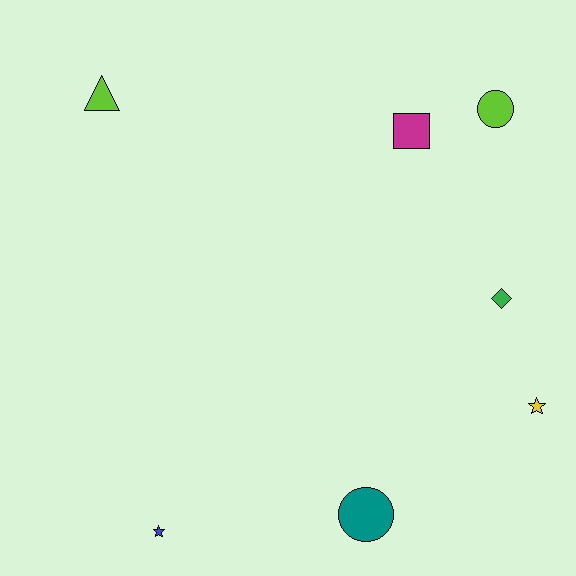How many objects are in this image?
There are 7 objects.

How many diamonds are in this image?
There is 1 diamond.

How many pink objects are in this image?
There are no pink objects.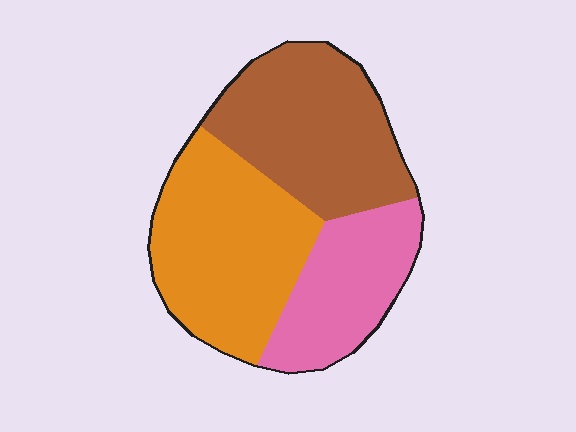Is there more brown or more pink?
Brown.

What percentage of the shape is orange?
Orange takes up about two fifths (2/5) of the shape.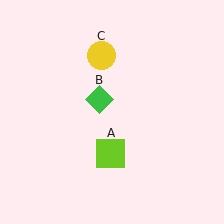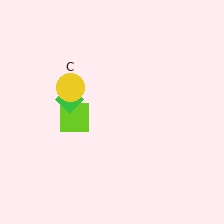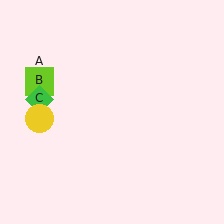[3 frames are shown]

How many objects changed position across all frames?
3 objects changed position: lime square (object A), green diamond (object B), yellow circle (object C).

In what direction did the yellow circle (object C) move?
The yellow circle (object C) moved down and to the left.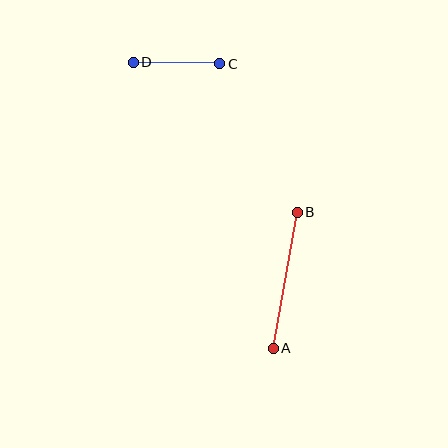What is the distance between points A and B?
The distance is approximately 138 pixels.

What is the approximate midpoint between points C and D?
The midpoint is at approximately (177, 63) pixels.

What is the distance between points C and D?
The distance is approximately 86 pixels.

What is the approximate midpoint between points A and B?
The midpoint is at approximately (285, 280) pixels.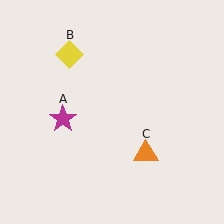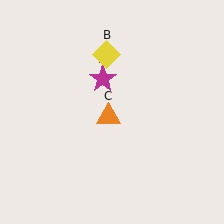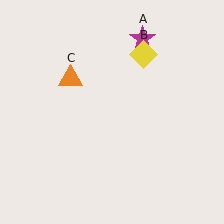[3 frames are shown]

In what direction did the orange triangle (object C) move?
The orange triangle (object C) moved up and to the left.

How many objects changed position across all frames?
3 objects changed position: magenta star (object A), yellow diamond (object B), orange triangle (object C).